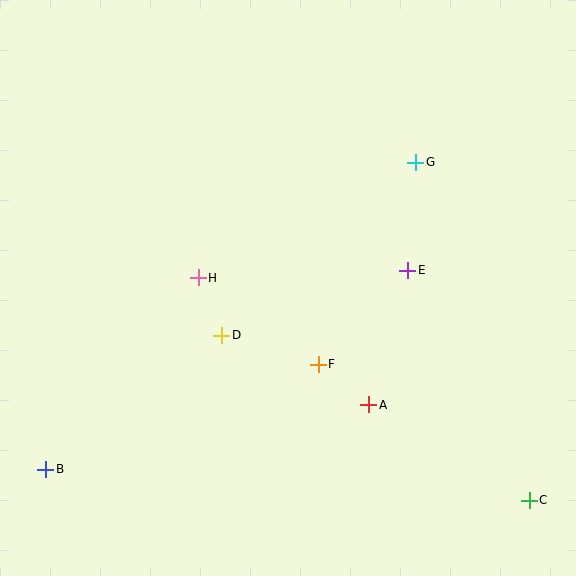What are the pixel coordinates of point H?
Point H is at (198, 278).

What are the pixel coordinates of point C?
Point C is at (529, 500).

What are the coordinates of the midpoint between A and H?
The midpoint between A and H is at (284, 341).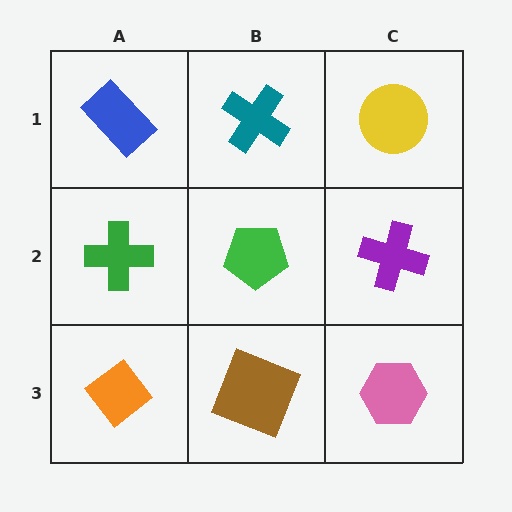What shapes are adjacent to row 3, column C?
A purple cross (row 2, column C), a brown square (row 3, column B).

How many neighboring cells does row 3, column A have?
2.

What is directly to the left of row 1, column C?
A teal cross.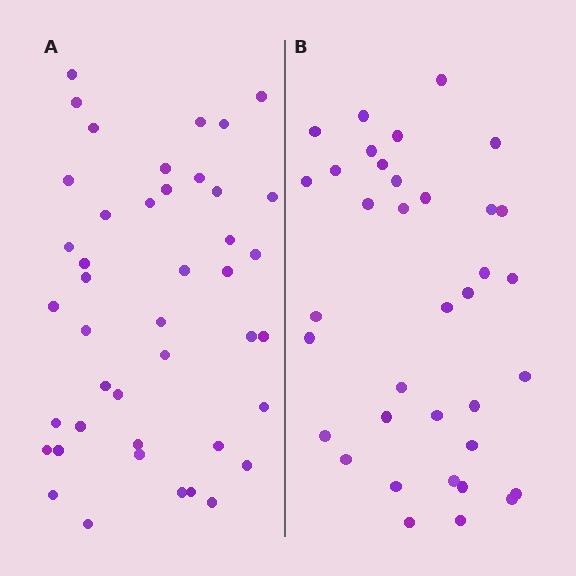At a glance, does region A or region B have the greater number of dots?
Region A (the left region) has more dots.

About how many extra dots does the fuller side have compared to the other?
Region A has roughly 8 or so more dots than region B.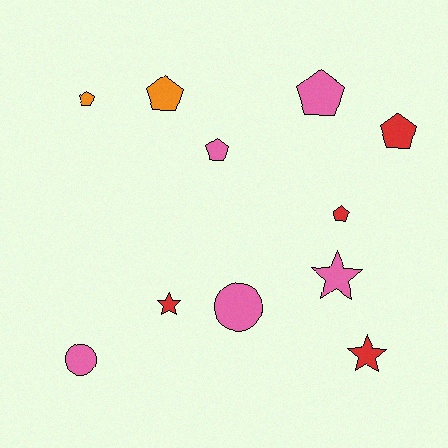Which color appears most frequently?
Pink, with 5 objects.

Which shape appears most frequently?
Pentagon, with 6 objects.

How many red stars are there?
There are 2 red stars.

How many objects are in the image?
There are 11 objects.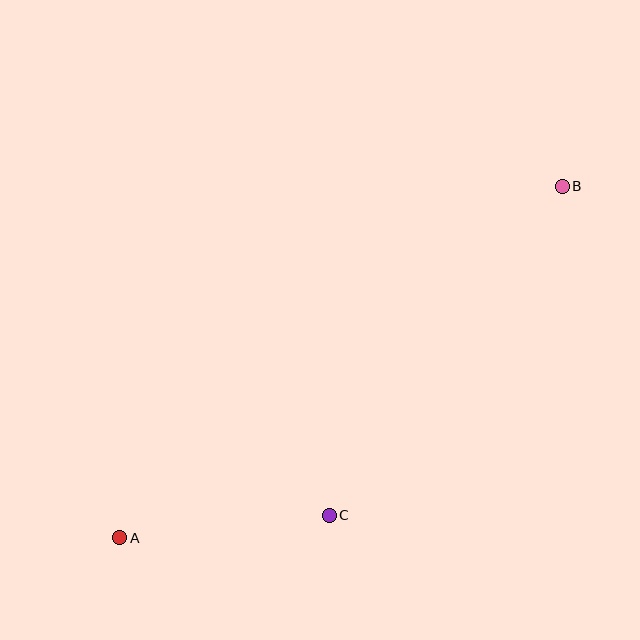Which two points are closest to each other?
Points A and C are closest to each other.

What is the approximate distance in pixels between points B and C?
The distance between B and C is approximately 404 pixels.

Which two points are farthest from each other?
Points A and B are farthest from each other.